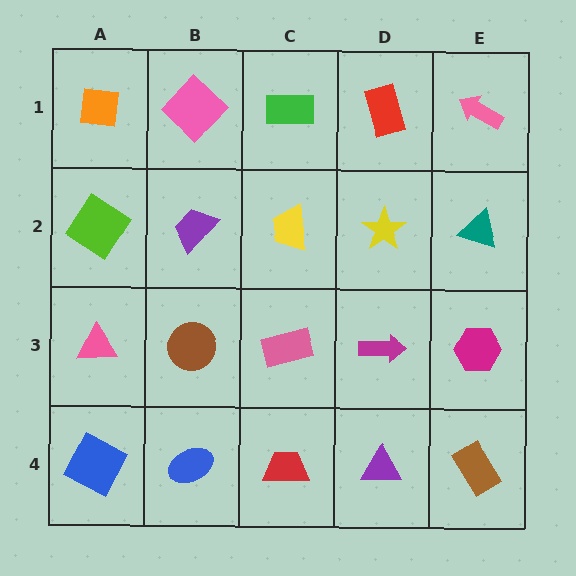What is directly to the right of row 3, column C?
A magenta arrow.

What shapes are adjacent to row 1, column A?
A lime diamond (row 2, column A), a pink diamond (row 1, column B).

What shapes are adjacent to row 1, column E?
A teal triangle (row 2, column E), a red rectangle (row 1, column D).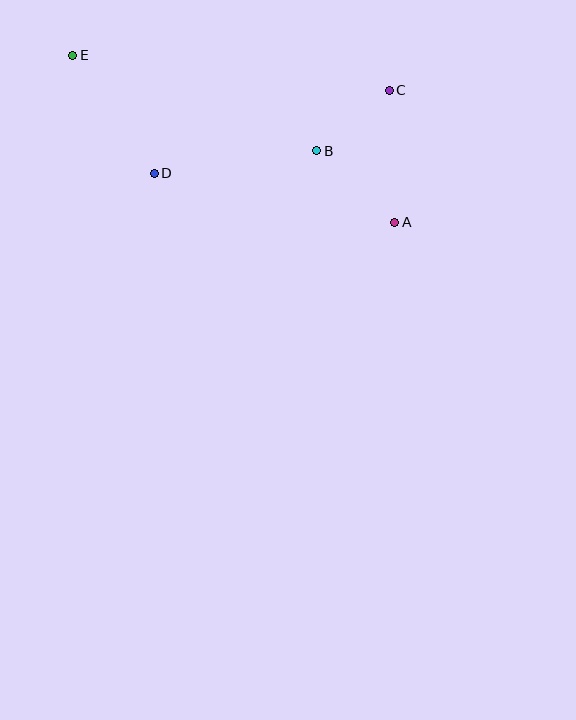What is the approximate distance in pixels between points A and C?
The distance between A and C is approximately 132 pixels.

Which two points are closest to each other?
Points B and C are closest to each other.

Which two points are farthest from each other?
Points A and E are farthest from each other.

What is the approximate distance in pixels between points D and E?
The distance between D and E is approximately 143 pixels.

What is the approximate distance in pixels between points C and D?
The distance between C and D is approximately 249 pixels.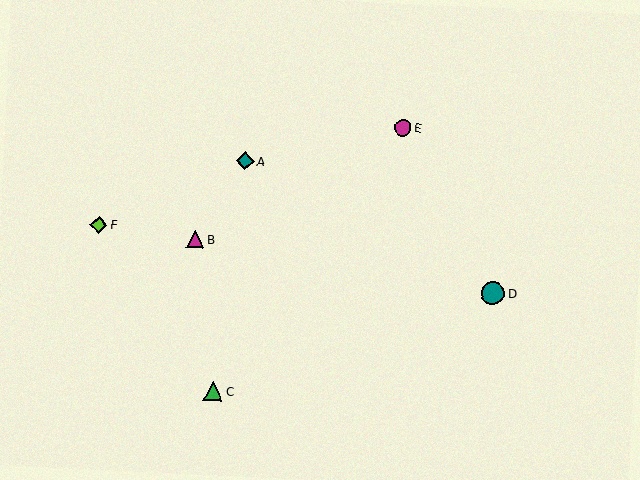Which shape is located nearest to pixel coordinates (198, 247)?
The magenta triangle (labeled B) at (195, 239) is nearest to that location.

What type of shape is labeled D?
Shape D is a teal circle.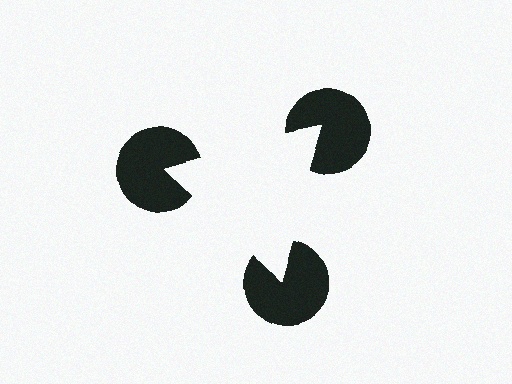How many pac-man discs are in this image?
There are 3 — one at each vertex of the illusory triangle.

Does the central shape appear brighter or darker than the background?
It typically appears slightly brighter than the background, even though no actual brightness change is drawn.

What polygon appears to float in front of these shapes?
An illusory triangle — its edges are inferred from the aligned wedge cuts in the pac-man discs, not physically drawn.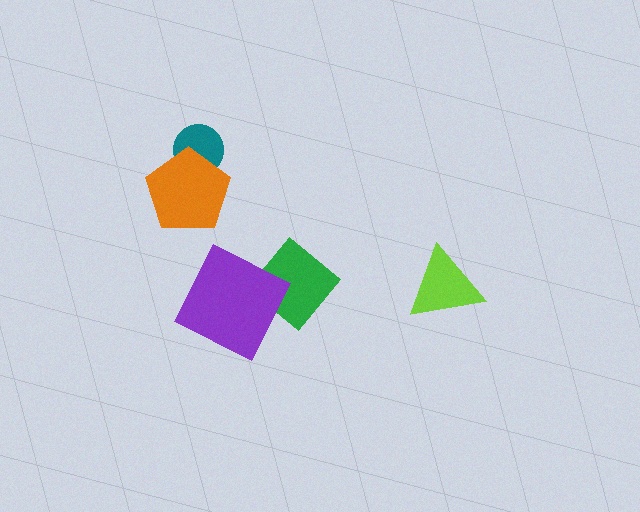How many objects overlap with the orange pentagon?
1 object overlaps with the orange pentagon.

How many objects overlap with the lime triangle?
0 objects overlap with the lime triangle.